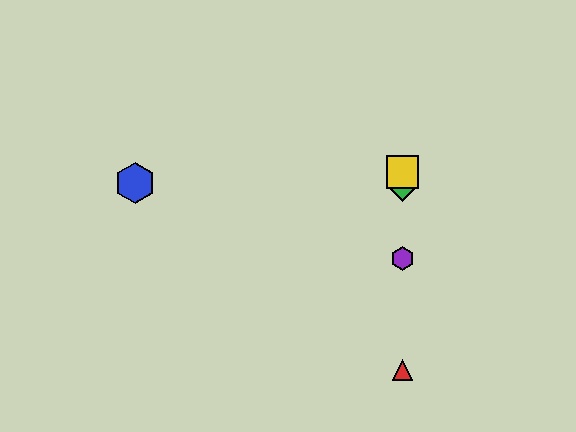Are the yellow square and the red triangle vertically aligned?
Yes, both are at x≈402.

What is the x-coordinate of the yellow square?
The yellow square is at x≈402.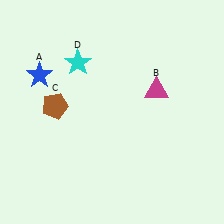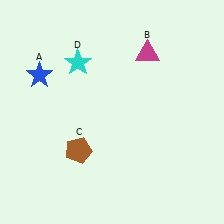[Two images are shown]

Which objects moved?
The objects that moved are: the magenta triangle (B), the brown pentagon (C).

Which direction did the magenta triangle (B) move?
The magenta triangle (B) moved up.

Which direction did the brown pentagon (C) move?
The brown pentagon (C) moved down.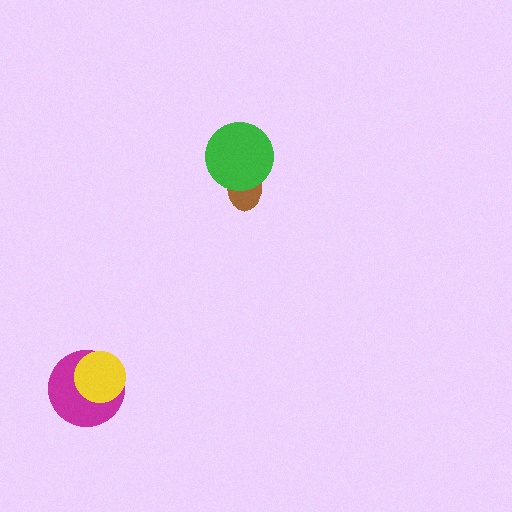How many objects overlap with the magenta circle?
1 object overlaps with the magenta circle.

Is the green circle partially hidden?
No, no other shape covers it.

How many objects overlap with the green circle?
1 object overlaps with the green circle.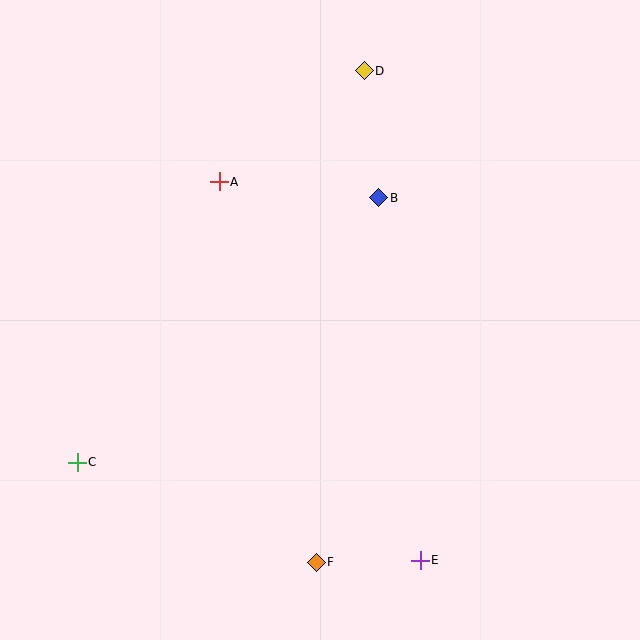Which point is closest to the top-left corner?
Point A is closest to the top-left corner.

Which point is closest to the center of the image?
Point B at (379, 198) is closest to the center.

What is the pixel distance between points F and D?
The distance between F and D is 494 pixels.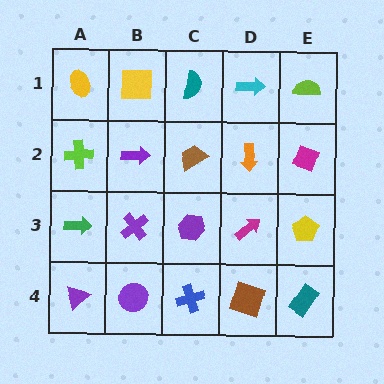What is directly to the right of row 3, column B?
A purple hexagon.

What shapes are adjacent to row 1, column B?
A purple arrow (row 2, column B), a yellow ellipse (row 1, column A), a teal semicircle (row 1, column C).